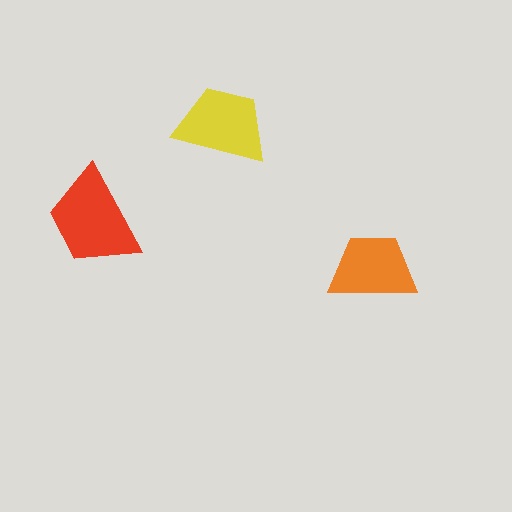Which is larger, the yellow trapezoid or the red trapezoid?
The red one.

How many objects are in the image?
There are 3 objects in the image.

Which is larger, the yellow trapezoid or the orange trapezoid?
The yellow one.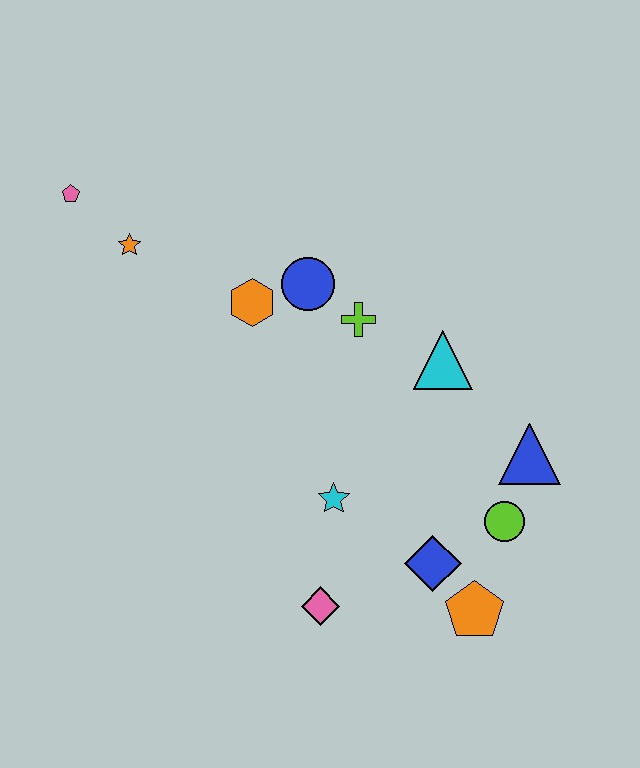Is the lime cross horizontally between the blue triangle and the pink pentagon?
Yes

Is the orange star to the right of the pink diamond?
No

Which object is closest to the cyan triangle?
The lime cross is closest to the cyan triangle.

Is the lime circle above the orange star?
No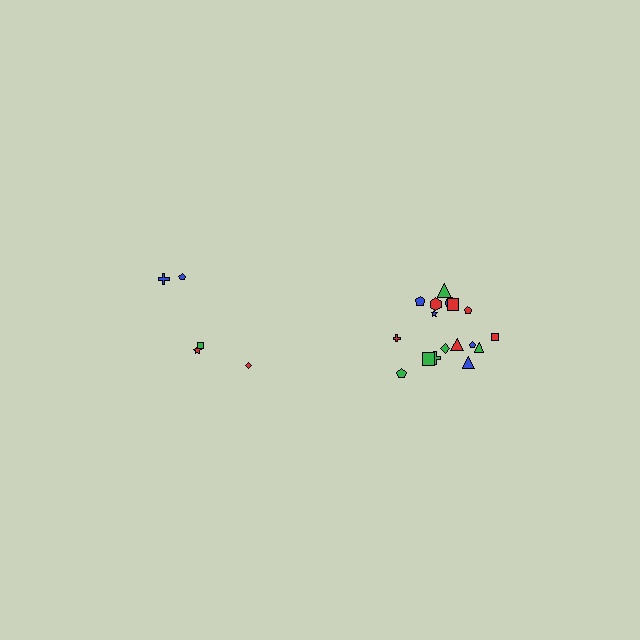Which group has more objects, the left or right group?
The right group.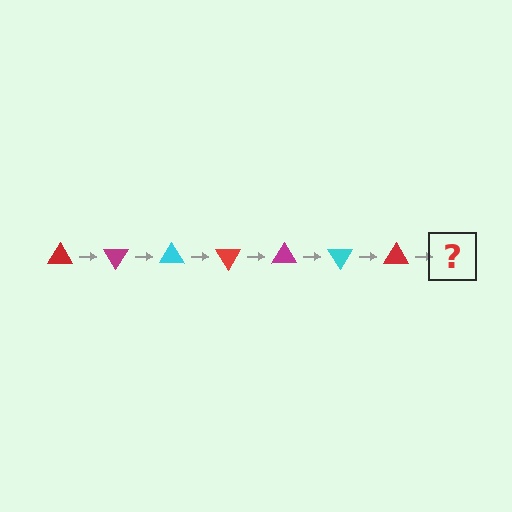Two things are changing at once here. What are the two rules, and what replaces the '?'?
The two rules are that it rotates 60 degrees each step and the color cycles through red, magenta, and cyan. The '?' should be a magenta triangle, rotated 420 degrees from the start.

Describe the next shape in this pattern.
It should be a magenta triangle, rotated 420 degrees from the start.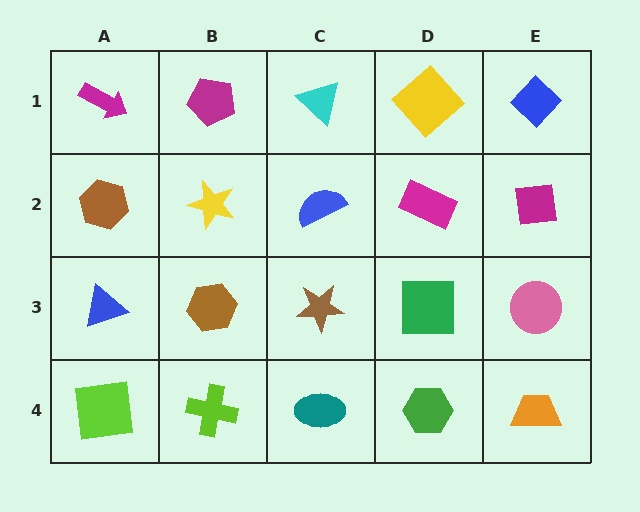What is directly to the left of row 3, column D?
A brown star.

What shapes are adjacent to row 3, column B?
A yellow star (row 2, column B), a lime cross (row 4, column B), a blue triangle (row 3, column A), a brown star (row 3, column C).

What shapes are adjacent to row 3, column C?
A blue semicircle (row 2, column C), a teal ellipse (row 4, column C), a brown hexagon (row 3, column B), a green square (row 3, column D).